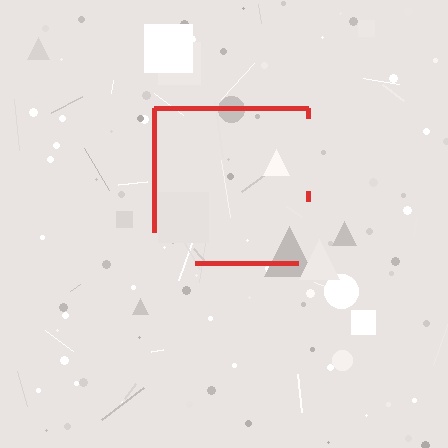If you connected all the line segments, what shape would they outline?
They would outline a square.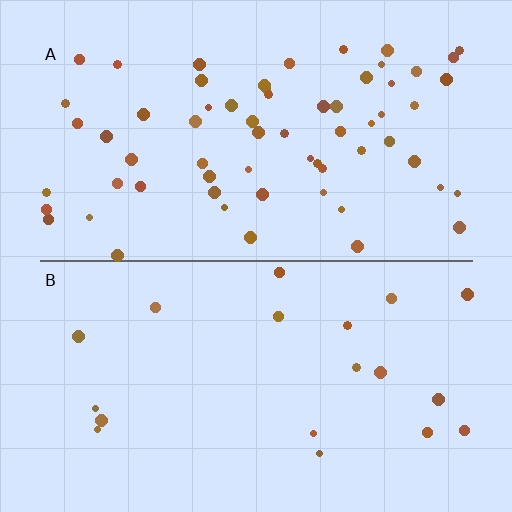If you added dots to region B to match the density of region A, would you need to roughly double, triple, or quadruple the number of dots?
Approximately triple.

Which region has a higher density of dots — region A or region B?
A (the top).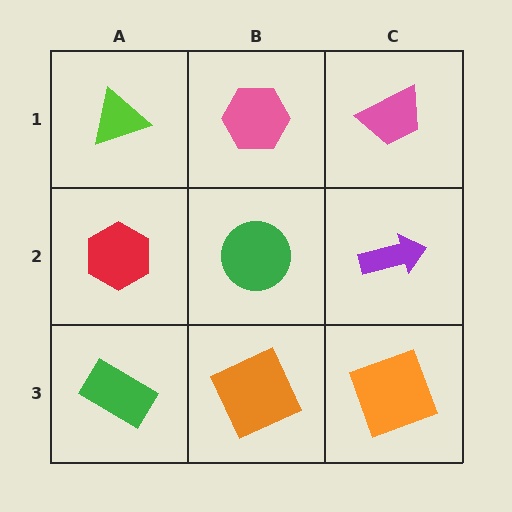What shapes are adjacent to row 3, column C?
A purple arrow (row 2, column C), an orange square (row 3, column B).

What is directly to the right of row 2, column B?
A purple arrow.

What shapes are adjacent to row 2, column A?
A lime triangle (row 1, column A), a green rectangle (row 3, column A), a green circle (row 2, column B).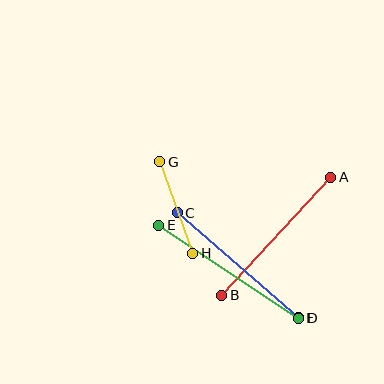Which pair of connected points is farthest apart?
Points E and F are farthest apart.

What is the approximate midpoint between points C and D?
The midpoint is at approximately (238, 265) pixels.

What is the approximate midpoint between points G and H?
The midpoint is at approximately (176, 208) pixels.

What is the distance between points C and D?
The distance is approximately 161 pixels.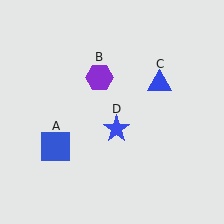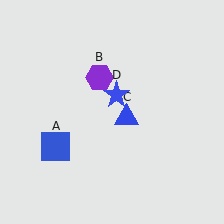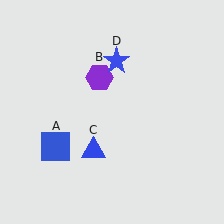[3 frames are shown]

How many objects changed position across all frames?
2 objects changed position: blue triangle (object C), blue star (object D).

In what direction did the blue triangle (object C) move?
The blue triangle (object C) moved down and to the left.